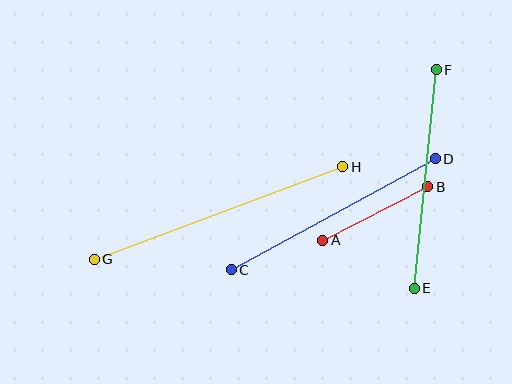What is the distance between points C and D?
The distance is approximately 233 pixels.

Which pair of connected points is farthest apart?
Points G and H are farthest apart.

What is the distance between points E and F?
The distance is approximately 219 pixels.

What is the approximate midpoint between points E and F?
The midpoint is at approximately (425, 179) pixels.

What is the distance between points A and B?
The distance is approximately 118 pixels.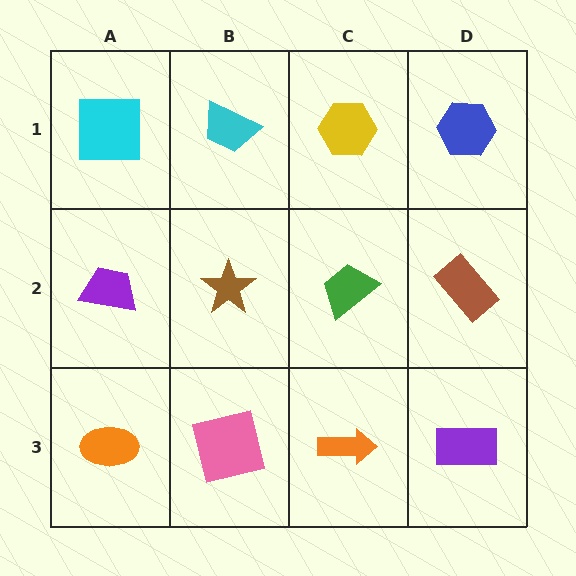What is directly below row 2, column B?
A pink square.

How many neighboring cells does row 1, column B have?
3.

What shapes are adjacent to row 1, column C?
A green trapezoid (row 2, column C), a cyan trapezoid (row 1, column B), a blue hexagon (row 1, column D).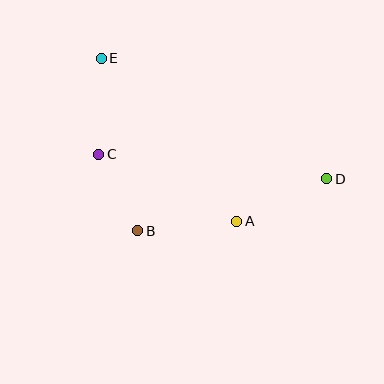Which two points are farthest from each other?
Points D and E are farthest from each other.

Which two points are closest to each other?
Points B and C are closest to each other.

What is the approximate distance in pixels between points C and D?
The distance between C and D is approximately 229 pixels.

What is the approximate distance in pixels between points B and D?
The distance between B and D is approximately 196 pixels.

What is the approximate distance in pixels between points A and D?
The distance between A and D is approximately 99 pixels.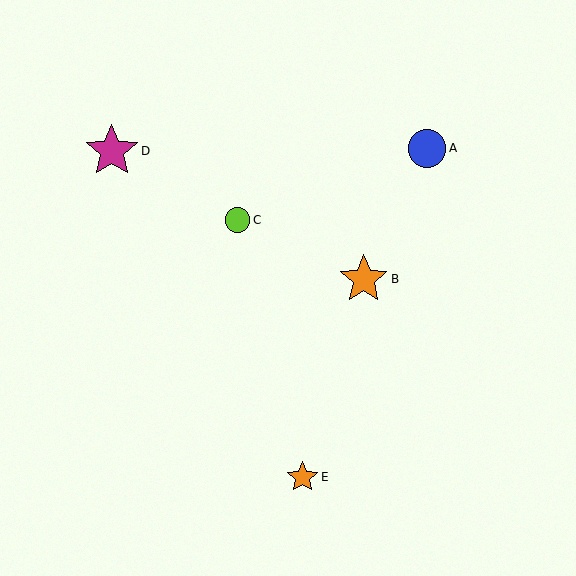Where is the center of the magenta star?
The center of the magenta star is at (112, 151).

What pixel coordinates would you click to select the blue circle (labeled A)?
Click at (427, 148) to select the blue circle A.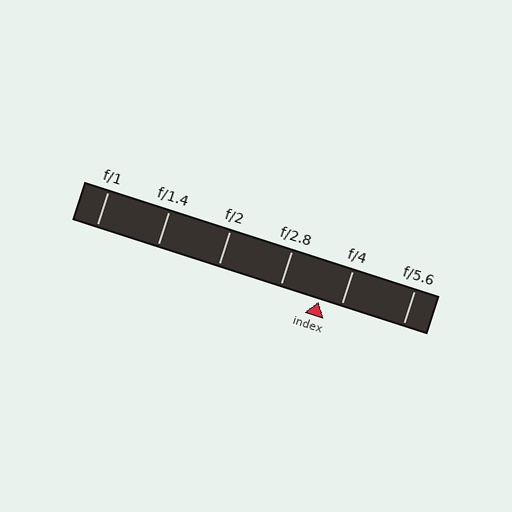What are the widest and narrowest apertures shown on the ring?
The widest aperture shown is f/1 and the narrowest is f/5.6.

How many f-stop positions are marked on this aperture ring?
There are 6 f-stop positions marked.